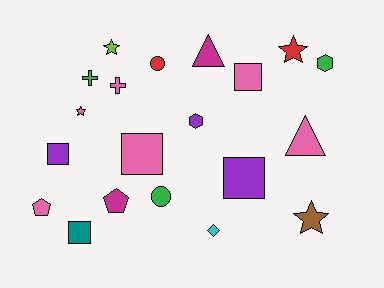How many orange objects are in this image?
There are no orange objects.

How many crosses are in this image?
There are 2 crosses.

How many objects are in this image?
There are 20 objects.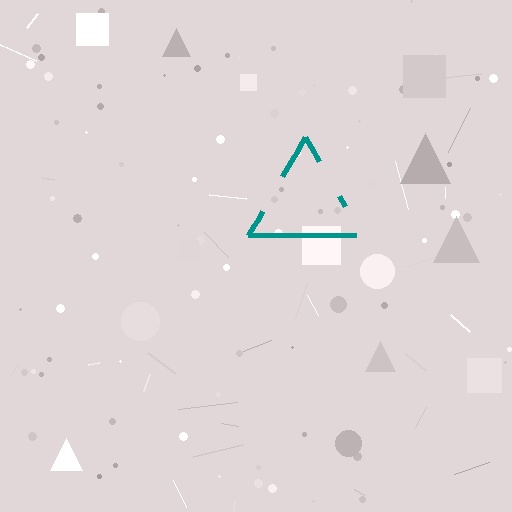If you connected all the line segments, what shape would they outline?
They would outline a triangle.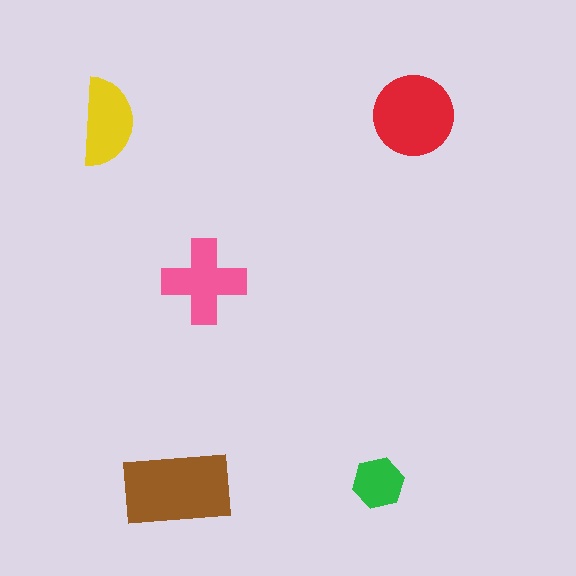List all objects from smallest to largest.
The green hexagon, the yellow semicircle, the pink cross, the red circle, the brown rectangle.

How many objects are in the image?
There are 5 objects in the image.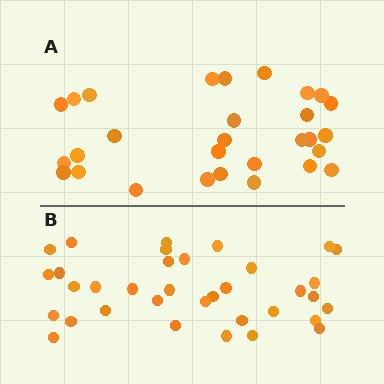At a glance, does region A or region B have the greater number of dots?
Region B (the bottom region) has more dots.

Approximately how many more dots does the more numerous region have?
Region B has about 6 more dots than region A.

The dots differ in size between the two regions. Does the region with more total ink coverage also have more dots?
No. Region A has more total ink coverage because its dots are larger, but region B actually contains more individual dots. Total area can be misleading — the number of items is what matters here.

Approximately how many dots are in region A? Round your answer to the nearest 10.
About 30 dots. (The exact count is 29, which rounds to 30.)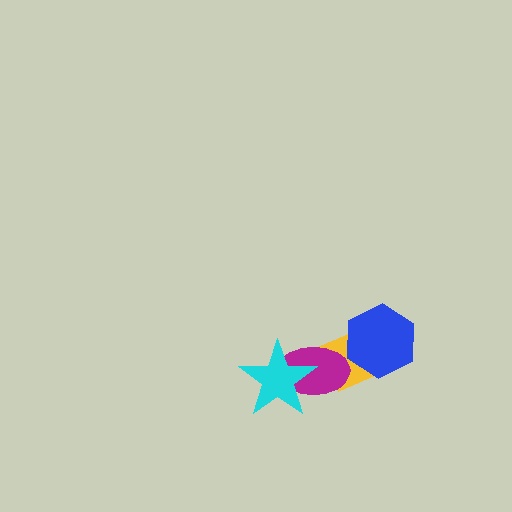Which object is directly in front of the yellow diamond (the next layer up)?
The magenta ellipse is directly in front of the yellow diamond.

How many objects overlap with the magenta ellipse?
2 objects overlap with the magenta ellipse.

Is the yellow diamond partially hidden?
Yes, it is partially covered by another shape.